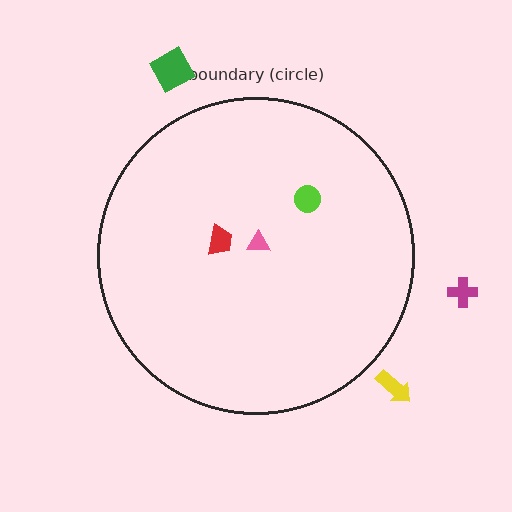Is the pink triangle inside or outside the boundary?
Inside.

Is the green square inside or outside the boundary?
Outside.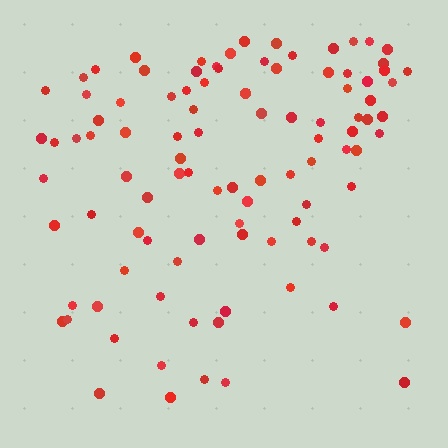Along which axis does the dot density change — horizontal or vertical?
Vertical.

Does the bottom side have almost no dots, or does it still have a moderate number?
Still a moderate number, just noticeably fewer than the top.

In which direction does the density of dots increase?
From bottom to top, with the top side densest.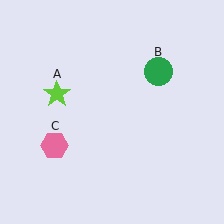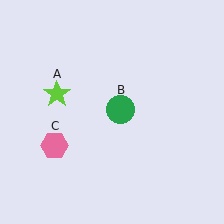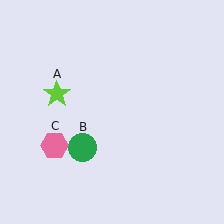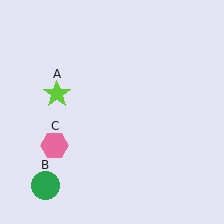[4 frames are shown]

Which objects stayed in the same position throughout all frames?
Lime star (object A) and pink hexagon (object C) remained stationary.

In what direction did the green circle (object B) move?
The green circle (object B) moved down and to the left.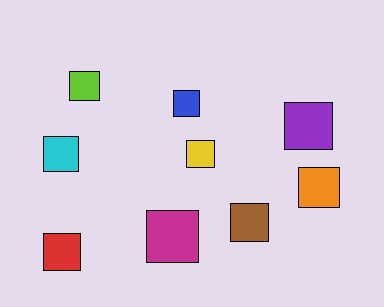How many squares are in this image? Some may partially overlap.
There are 9 squares.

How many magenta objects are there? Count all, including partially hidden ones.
There is 1 magenta object.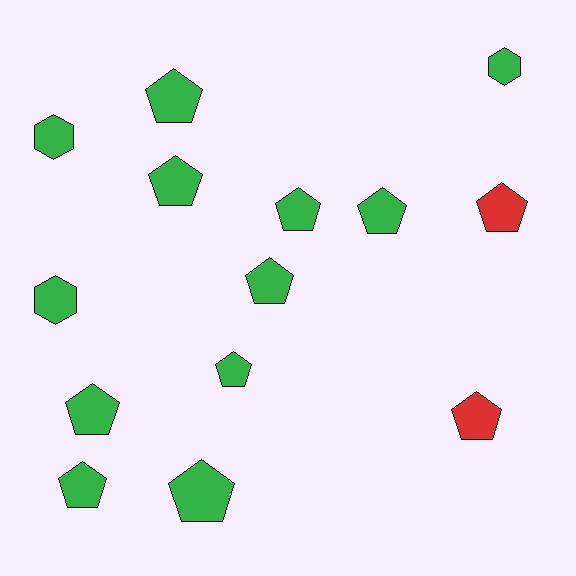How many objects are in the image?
There are 14 objects.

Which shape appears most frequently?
Pentagon, with 11 objects.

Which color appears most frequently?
Green, with 12 objects.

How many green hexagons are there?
There are 3 green hexagons.